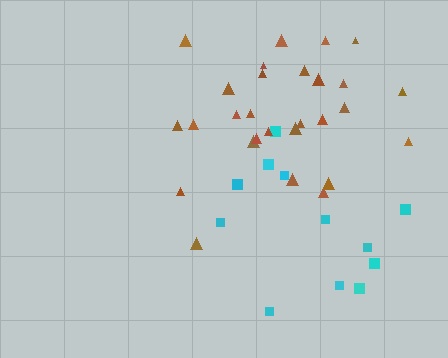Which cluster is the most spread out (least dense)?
Cyan.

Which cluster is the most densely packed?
Brown.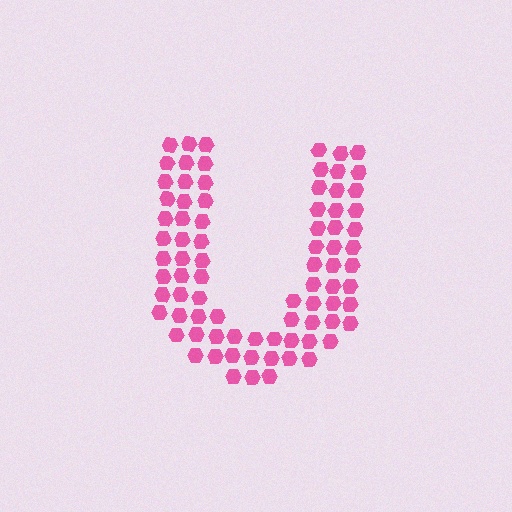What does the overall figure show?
The overall figure shows the letter U.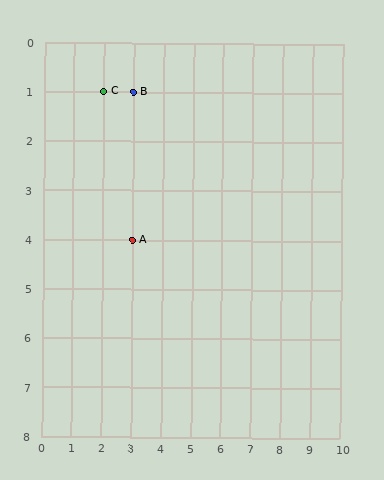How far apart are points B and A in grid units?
Points B and A are 3 rows apart.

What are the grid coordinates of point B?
Point B is at grid coordinates (3, 1).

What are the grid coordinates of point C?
Point C is at grid coordinates (2, 1).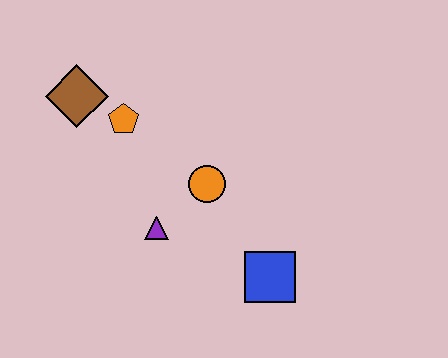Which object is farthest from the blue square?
The brown diamond is farthest from the blue square.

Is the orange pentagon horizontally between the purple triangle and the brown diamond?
Yes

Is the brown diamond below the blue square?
No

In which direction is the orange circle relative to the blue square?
The orange circle is above the blue square.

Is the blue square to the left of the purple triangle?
No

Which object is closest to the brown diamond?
The orange pentagon is closest to the brown diamond.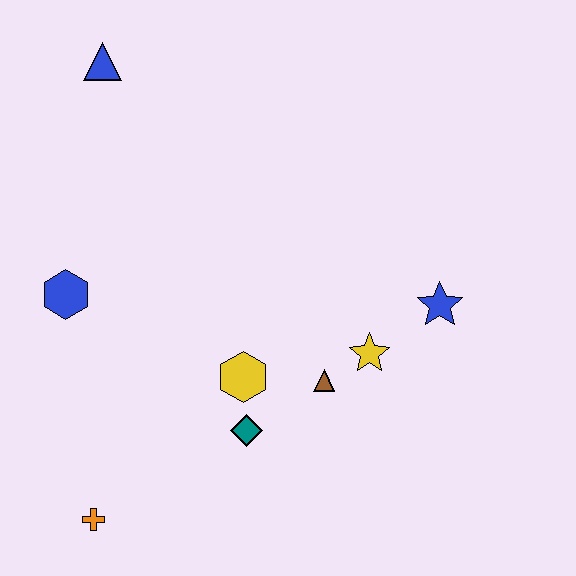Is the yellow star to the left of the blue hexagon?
No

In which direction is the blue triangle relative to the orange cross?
The blue triangle is above the orange cross.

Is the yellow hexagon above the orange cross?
Yes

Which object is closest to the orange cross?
The teal diamond is closest to the orange cross.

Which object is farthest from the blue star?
The blue triangle is farthest from the blue star.